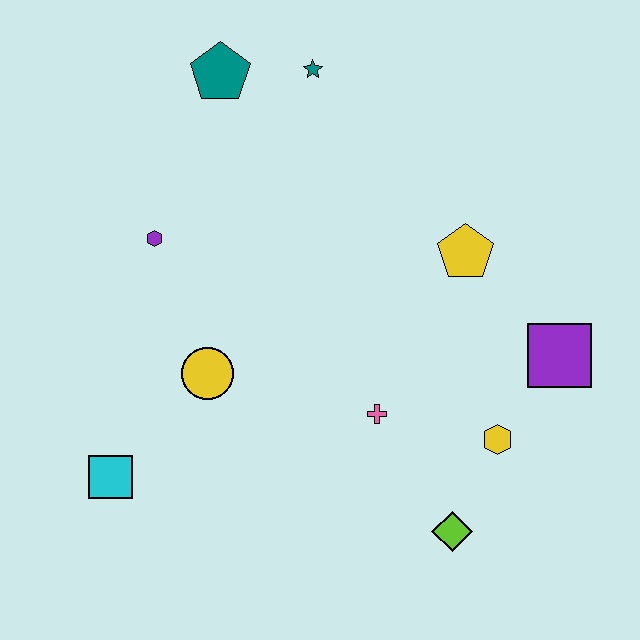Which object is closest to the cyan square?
The yellow circle is closest to the cyan square.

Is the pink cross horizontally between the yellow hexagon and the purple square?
No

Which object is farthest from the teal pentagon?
The lime diamond is farthest from the teal pentagon.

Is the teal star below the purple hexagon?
No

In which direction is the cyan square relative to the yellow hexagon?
The cyan square is to the left of the yellow hexagon.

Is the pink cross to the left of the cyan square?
No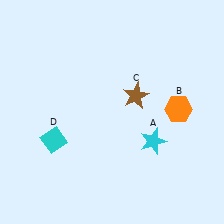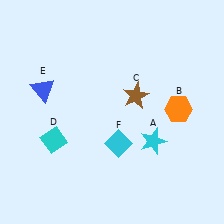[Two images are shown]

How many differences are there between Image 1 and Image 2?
There are 2 differences between the two images.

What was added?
A blue triangle (E), a cyan diamond (F) were added in Image 2.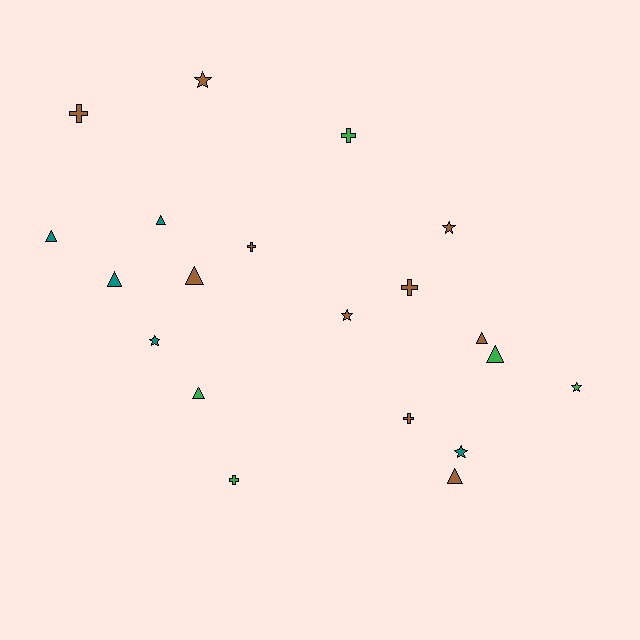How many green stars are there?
There is 1 green star.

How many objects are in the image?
There are 20 objects.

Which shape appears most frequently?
Triangle, with 8 objects.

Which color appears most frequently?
Brown, with 10 objects.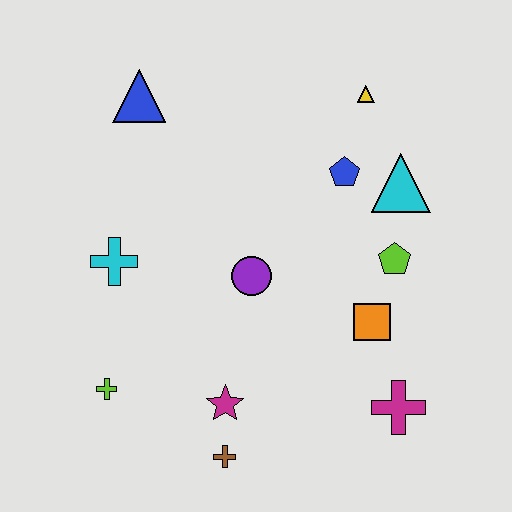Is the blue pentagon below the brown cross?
No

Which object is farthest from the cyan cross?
The magenta cross is farthest from the cyan cross.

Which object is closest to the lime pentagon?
The orange square is closest to the lime pentagon.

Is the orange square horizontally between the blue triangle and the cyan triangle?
Yes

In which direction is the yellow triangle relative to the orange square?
The yellow triangle is above the orange square.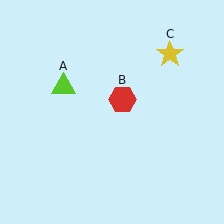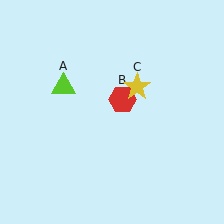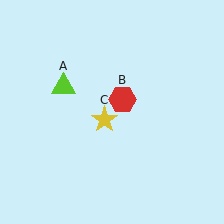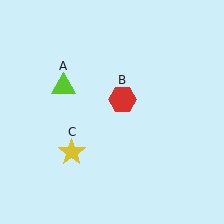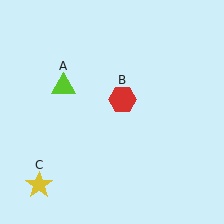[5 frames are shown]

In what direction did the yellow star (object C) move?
The yellow star (object C) moved down and to the left.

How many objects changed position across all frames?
1 object changed position: yellow star (object C).